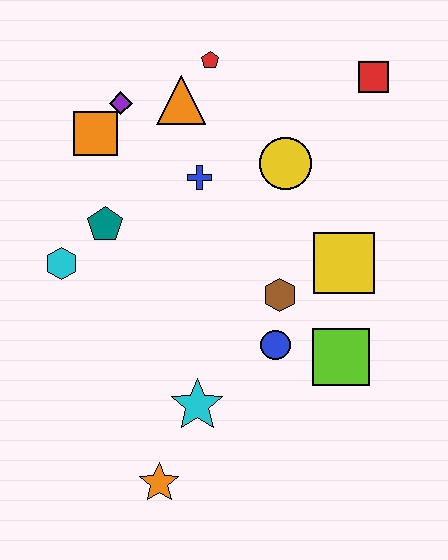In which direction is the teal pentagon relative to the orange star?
The teal pentagon is above the orange star.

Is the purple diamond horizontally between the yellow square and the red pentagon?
No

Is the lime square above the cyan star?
Yes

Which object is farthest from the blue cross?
The orange star is farthest from the blue cross.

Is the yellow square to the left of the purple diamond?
No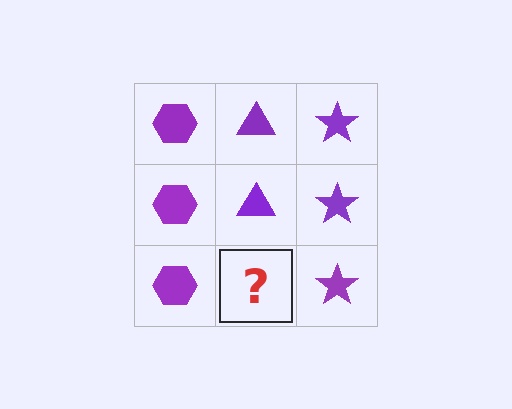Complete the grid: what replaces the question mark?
The question mark should be replaced with a purple triangle.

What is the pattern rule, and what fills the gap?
The rule is that each column has a consistent shape. The gap should be filled with a purple triangle.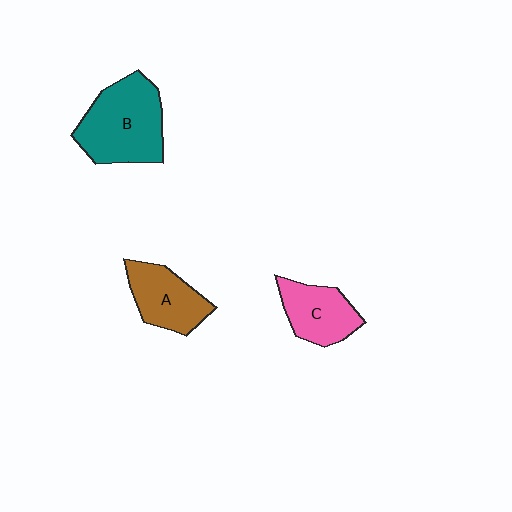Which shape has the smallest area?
Shape C (pink).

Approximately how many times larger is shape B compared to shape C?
Approximately 1.6 times.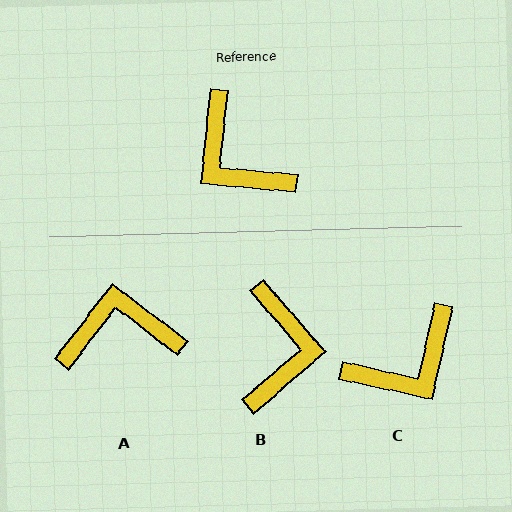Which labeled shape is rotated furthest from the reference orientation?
B, about 136 degrees away.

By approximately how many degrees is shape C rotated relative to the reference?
Approximately 83 degrees counter-clockwise.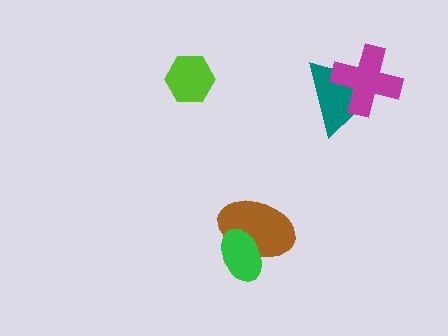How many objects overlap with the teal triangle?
1 object overlaps with the teal triangle.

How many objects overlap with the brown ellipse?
1 object overlaps with the brown ellipse.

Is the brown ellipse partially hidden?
Yes, it is partially covered by another shape.